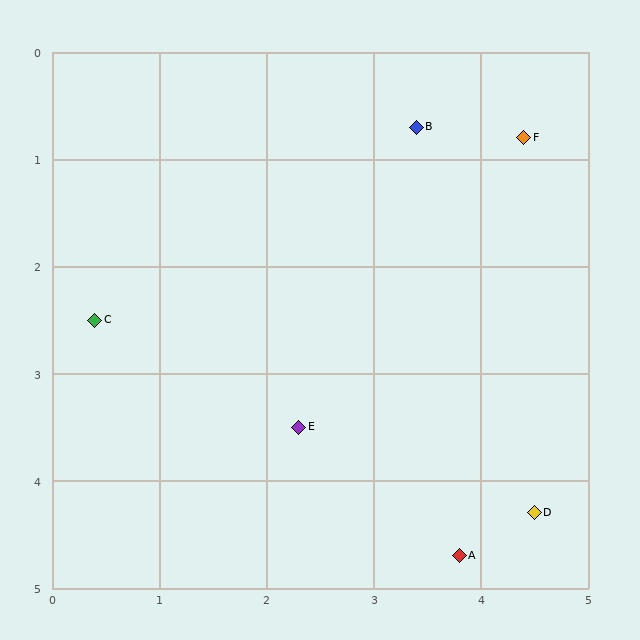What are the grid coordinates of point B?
Point B is at approximately (3.4, 0.7).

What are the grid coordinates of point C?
Point C is at approximately (0.4, 2.5).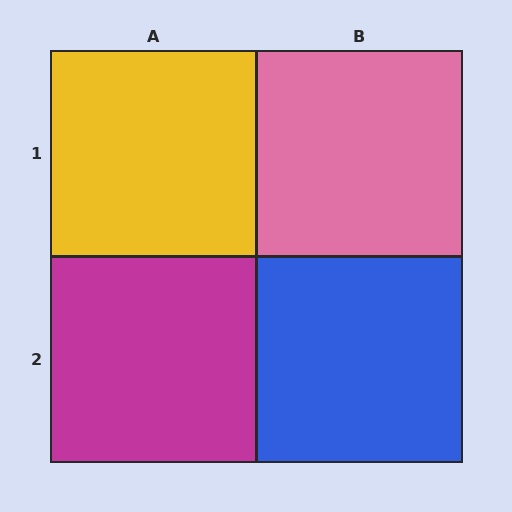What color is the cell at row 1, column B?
Pink.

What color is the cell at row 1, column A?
Yellow.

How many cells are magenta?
1 cell is magenta.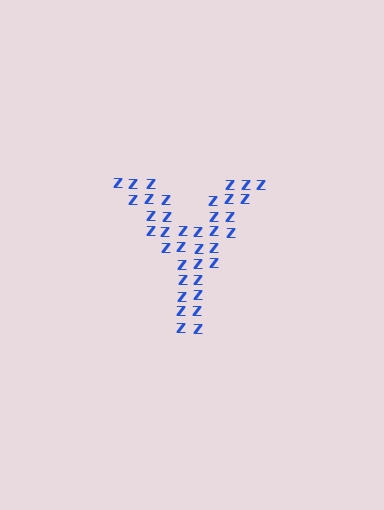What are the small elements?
The small elements are letter Z's.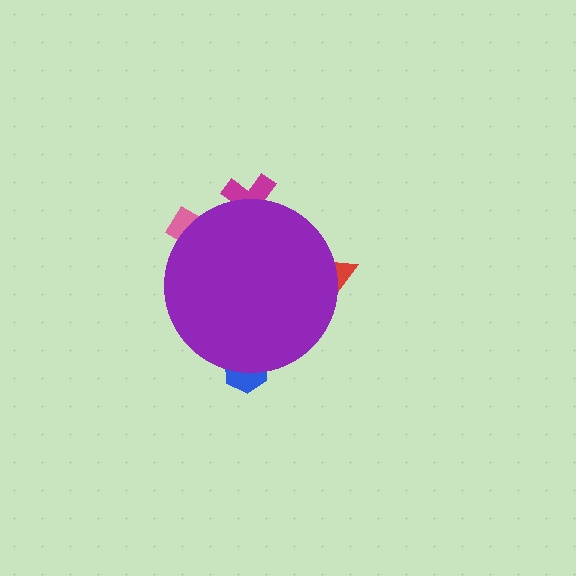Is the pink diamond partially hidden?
Yes, the pink diamond is partially hidden behind the purple circle.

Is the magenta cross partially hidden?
Yes, the magenta cross is partially hidden behind the purple circle.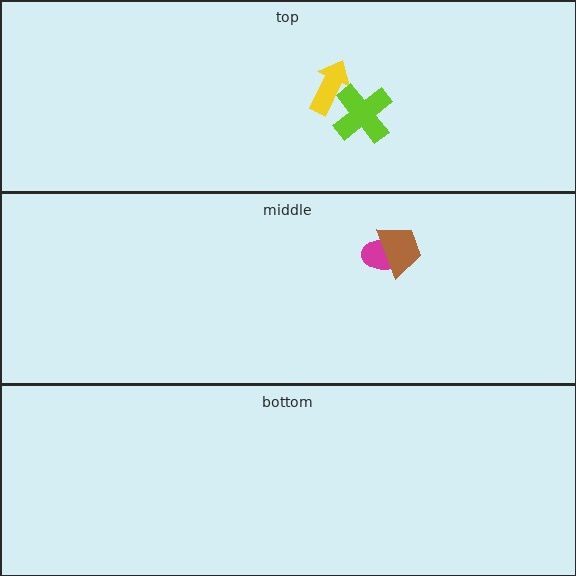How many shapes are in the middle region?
2.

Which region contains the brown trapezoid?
The middle region.